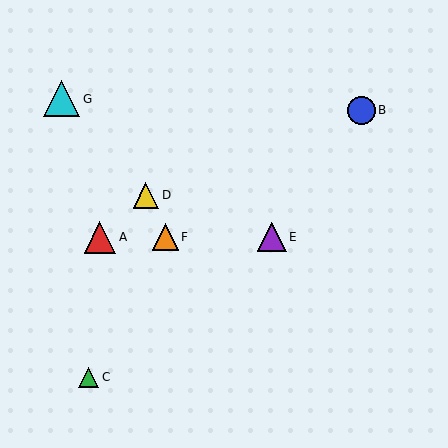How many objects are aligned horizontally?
3 objects (A, E, F) are aligned horizontally.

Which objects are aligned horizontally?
Objects A, E, F are aligned horizontally.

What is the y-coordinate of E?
Object E is at y≈237.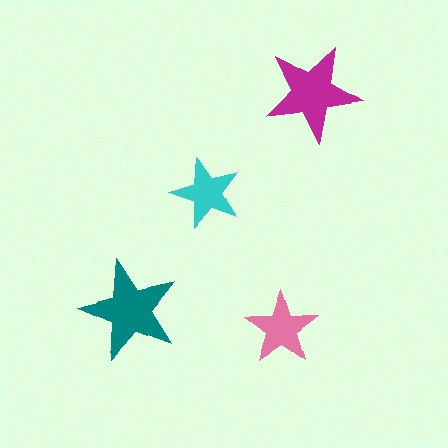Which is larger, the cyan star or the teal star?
The teal one.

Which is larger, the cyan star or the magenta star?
The magenta one.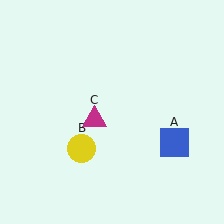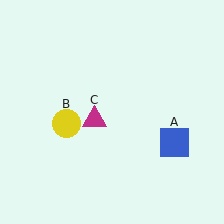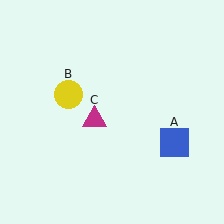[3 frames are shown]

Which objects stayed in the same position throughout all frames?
Blue square (object A) and magenta triangle (object C) remained stationary.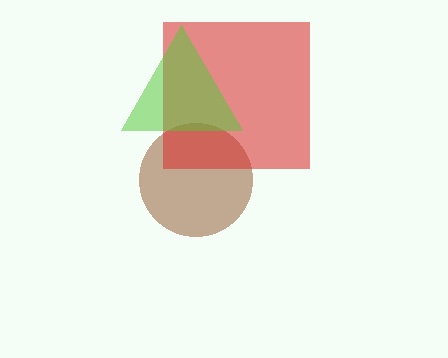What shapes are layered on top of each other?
The layered shapes are: a brown circle, a red square, a lime triangle.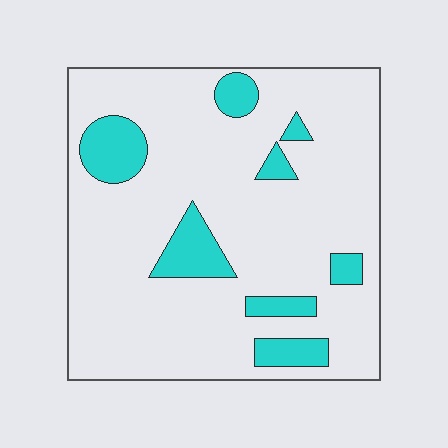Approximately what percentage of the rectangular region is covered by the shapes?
Approximately 15%.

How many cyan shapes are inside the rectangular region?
8.